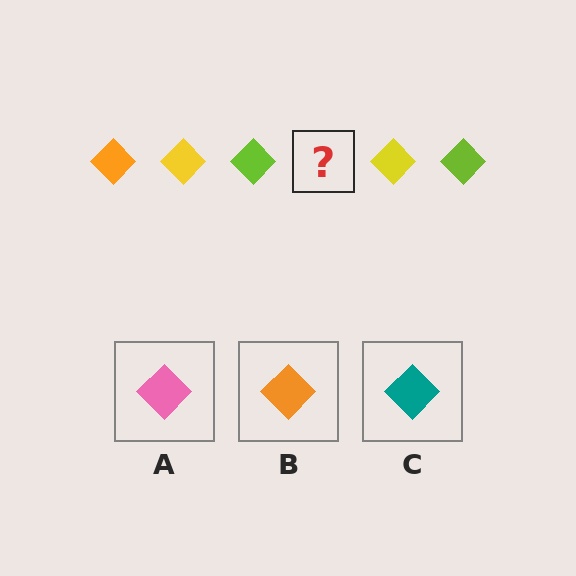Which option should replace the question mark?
Option B.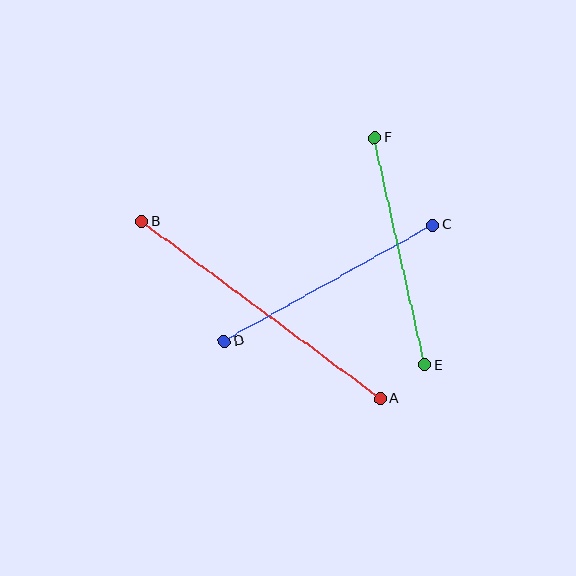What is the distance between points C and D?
The distance is approximately 239 pixels.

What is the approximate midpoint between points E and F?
The midpoint is at approximately (400, 251) pixels.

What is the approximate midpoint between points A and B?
The midpoint is at approximately (261, 310) pixels.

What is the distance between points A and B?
The distance is approximately 297 pixels.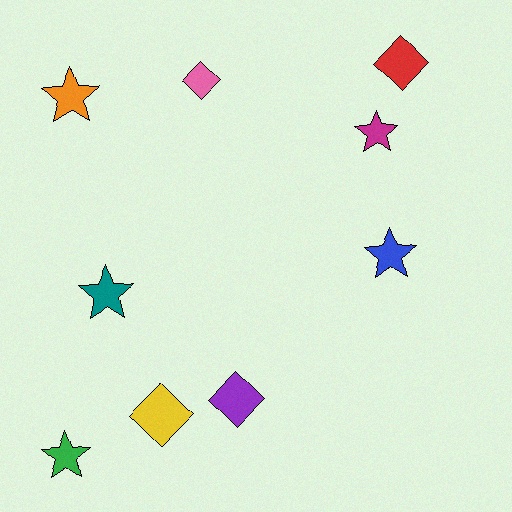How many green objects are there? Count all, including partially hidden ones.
There is 1 green object.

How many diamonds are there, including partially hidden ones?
There are 4 diamonds.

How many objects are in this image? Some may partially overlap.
There are 9 objects.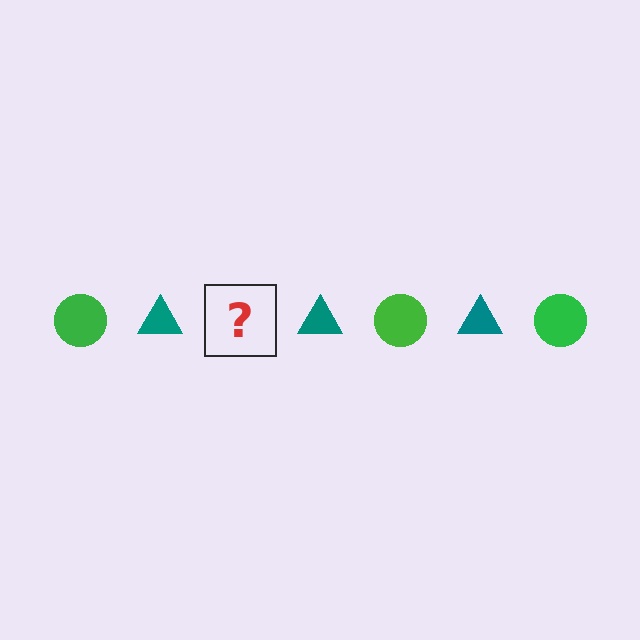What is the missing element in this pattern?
The missing element is a green circle.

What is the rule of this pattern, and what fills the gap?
The rule is that the pattern alternates between green circle and teal triangle. The gap should be filled with a green circle.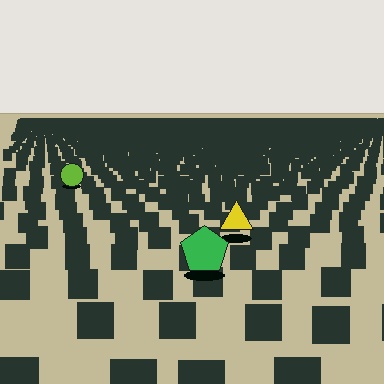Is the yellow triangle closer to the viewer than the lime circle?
Yes. The yellow triangle is closer — you can tell from the texture gradient: the ground texture is coarser near it.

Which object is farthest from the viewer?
The lime circle is farthest from the viewer. It appears smaller and the ground texture around it is denser.